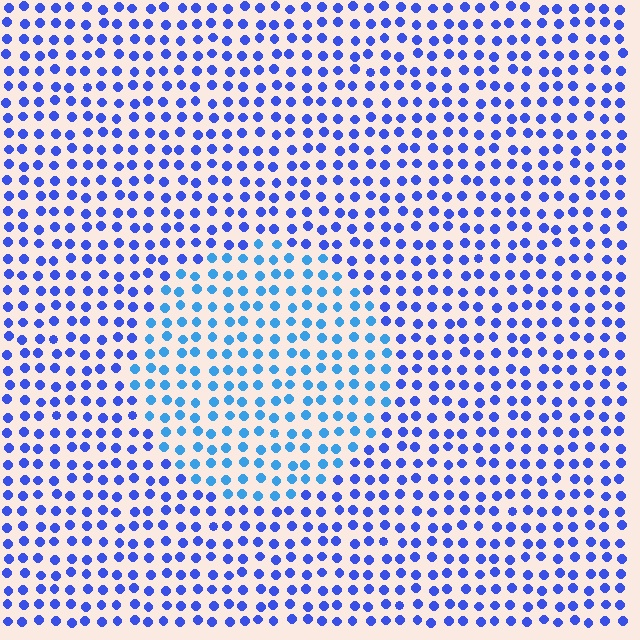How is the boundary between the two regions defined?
The boundary is defined purely by a slight shift in hue (about 29 degrees). Spacing, size, and orientation are identical on both sides.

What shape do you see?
I see a circle.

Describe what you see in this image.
The image is filled with small blue elements in a uniform arrangement. A circle-shaped region is visible where the elements are tinted to a slightly different hue, forming a subtle color boundary.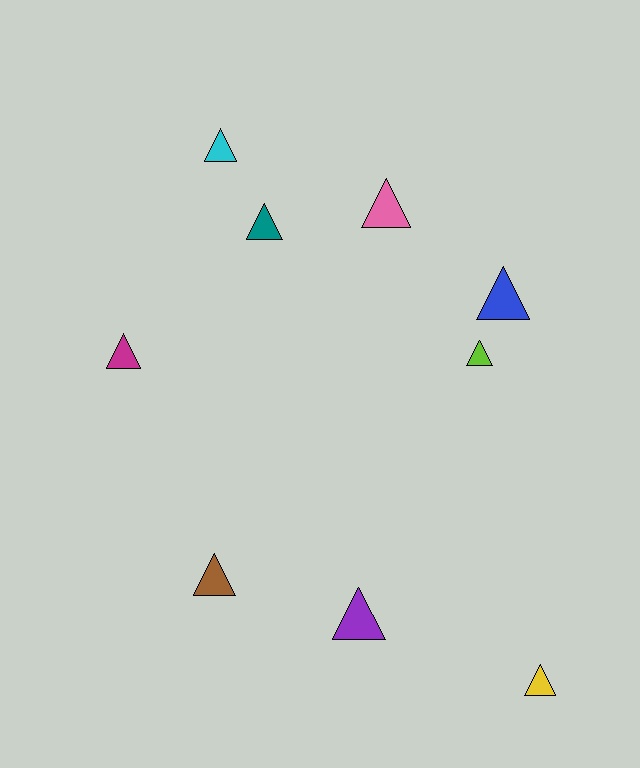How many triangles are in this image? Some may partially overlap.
There are 9 triangles.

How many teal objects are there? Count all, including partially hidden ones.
There is 1 teal object.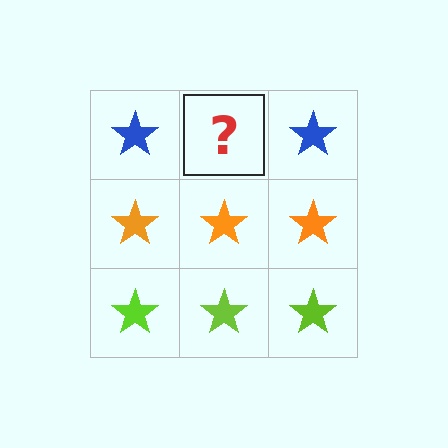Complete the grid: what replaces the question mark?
The question mark should be replaced with a blue star.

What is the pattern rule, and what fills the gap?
The rule is that each row has a consistent color. The gap should be filled with a blue star.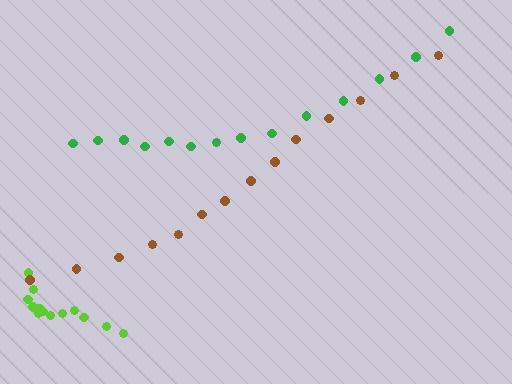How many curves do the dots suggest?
There are 3 distinct paths.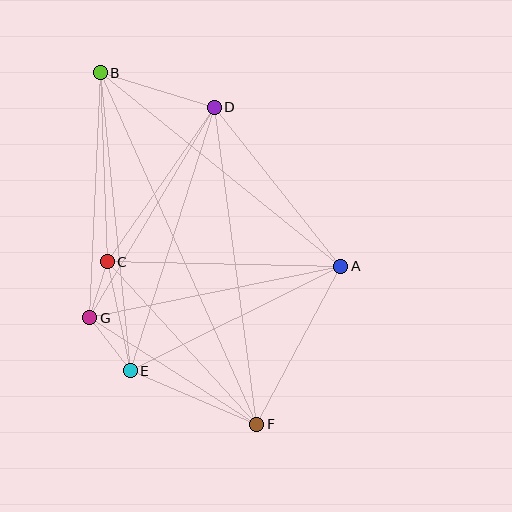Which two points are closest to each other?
Points C and G are closest to each other.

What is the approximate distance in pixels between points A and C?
The distance between A and C is approximately 234 pixels.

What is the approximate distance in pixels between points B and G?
The distance between B and G is approximately 245 pixels.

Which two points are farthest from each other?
Points B and F are farthest from each other.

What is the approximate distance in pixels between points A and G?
The distance between A and G is approximately 256 pixels.